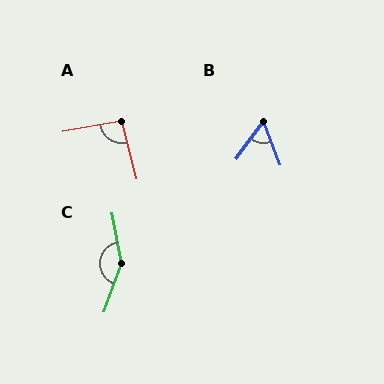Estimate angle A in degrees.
Approximately 94 degrees.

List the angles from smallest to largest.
B (56°), A (94°), C (149°).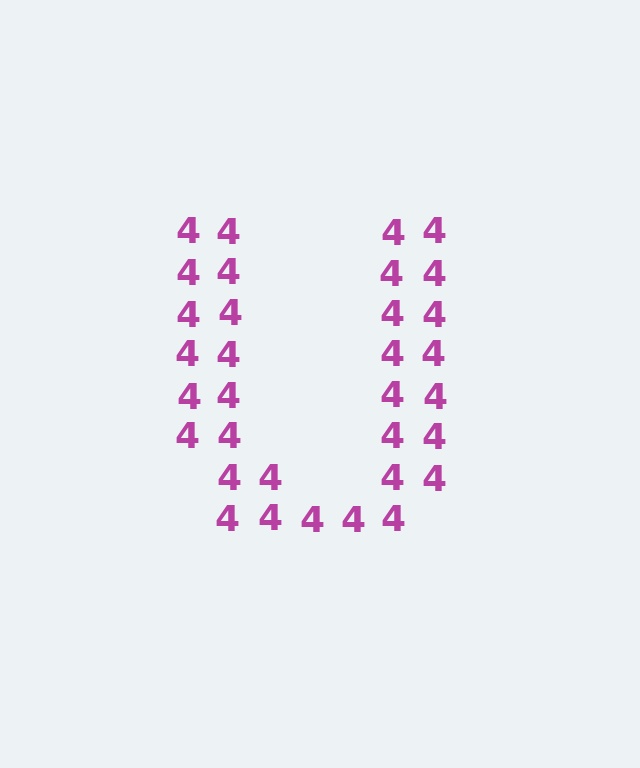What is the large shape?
The large shape is the letter U.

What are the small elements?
The small elements are digit 4's.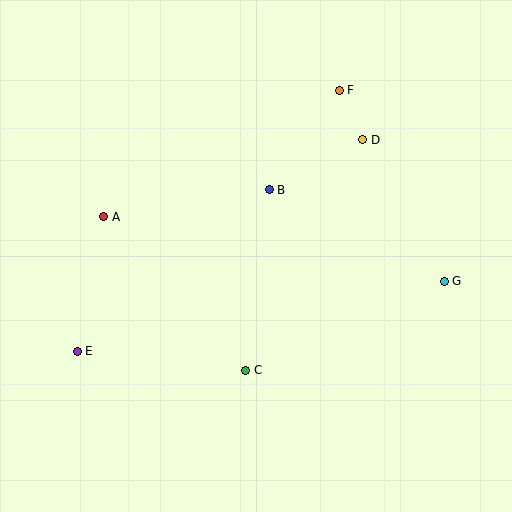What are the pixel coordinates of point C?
Point C is at (246, 370).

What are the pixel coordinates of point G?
Point G is at (444, 281).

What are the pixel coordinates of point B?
Point B is at (269, 190).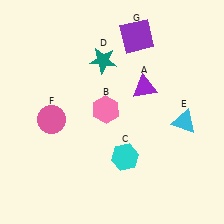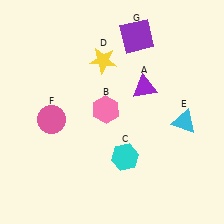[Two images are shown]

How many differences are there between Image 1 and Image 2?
There is 1 difference between the two images.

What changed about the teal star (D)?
In Image 1, D is teal. In Image 2, it changed to yellow.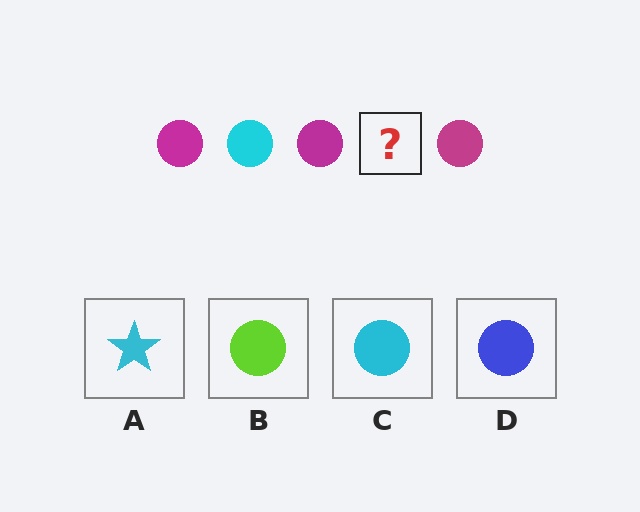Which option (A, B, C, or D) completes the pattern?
C.